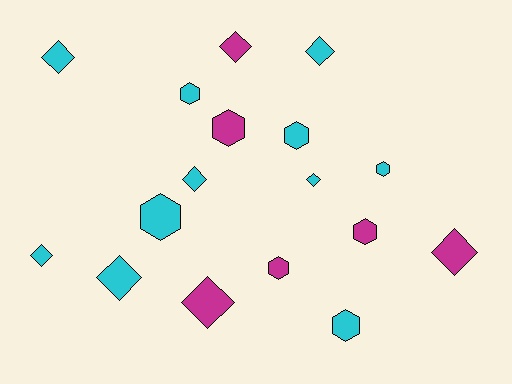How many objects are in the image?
There are 17 objects.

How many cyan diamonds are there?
There are 6 cyan diamonds.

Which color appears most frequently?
Cyan, with 11 objects.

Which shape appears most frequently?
Diamond, with 9 objects.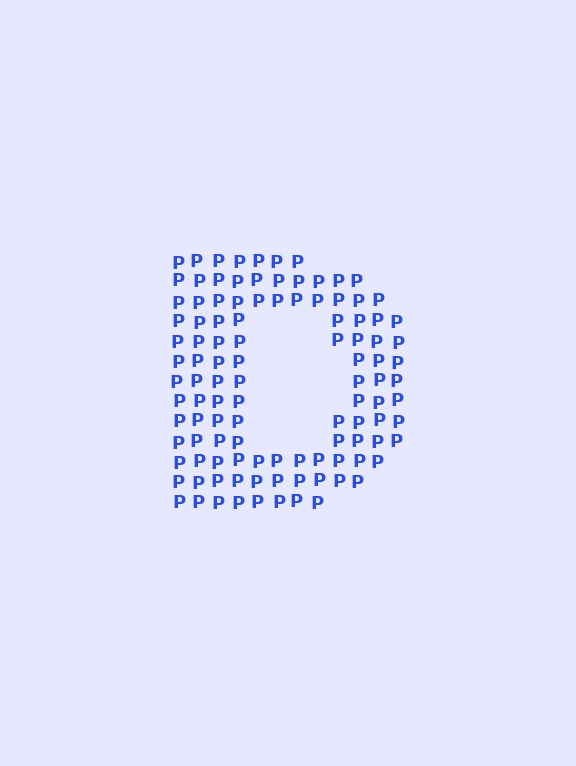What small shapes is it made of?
It is made of small letter P's.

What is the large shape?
The large shape is the letter D.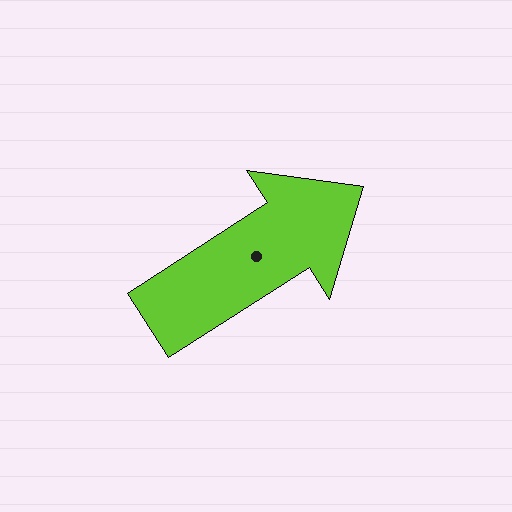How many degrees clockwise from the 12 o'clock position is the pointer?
Approximately 57 degrees.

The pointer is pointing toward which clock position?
Roughly 2 o'clock.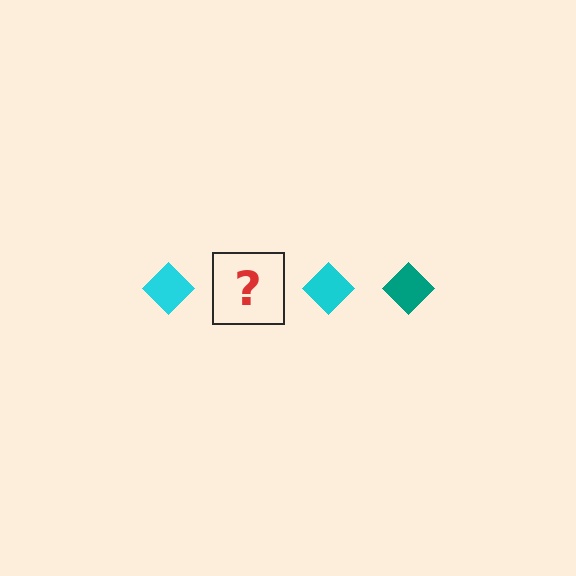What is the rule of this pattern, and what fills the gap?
The rule is that the pattern cycles through cyan, teal diamonds. The gap should be filled with a teal diamond.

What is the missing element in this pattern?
The missing element is a teal diamond.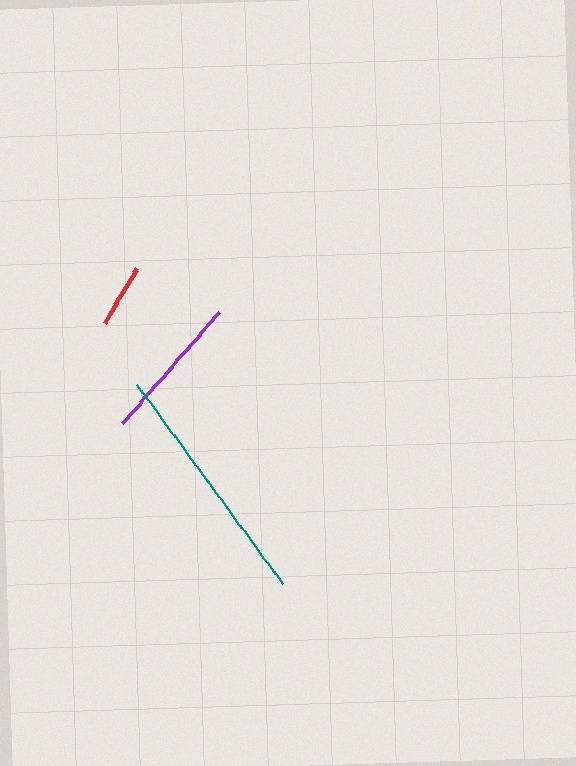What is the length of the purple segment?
The purple segment is approximately 147 pixels long.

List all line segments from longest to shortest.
From longest to shortest: teal, purple, red.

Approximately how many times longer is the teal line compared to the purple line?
The teal line is approximately 1.7 times the length of the purple line.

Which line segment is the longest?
The teal line is the longest at approximately 247 pixels.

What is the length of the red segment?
The red segment is approximately 64 pixels long.